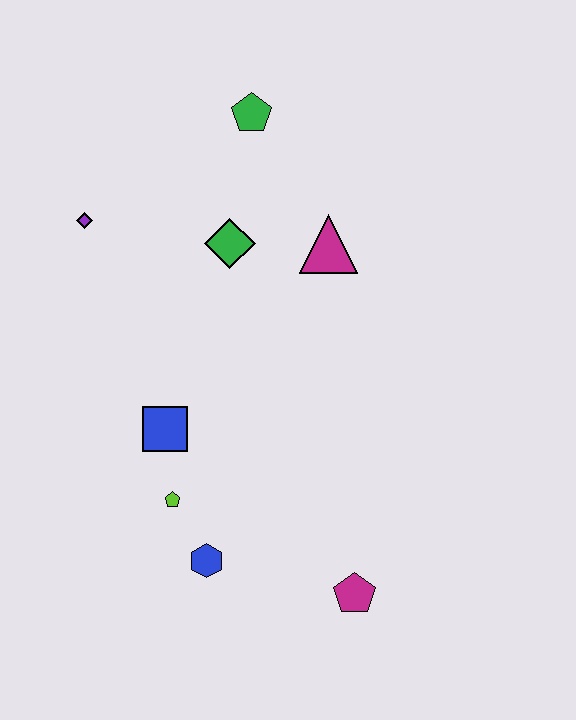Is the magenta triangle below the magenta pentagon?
No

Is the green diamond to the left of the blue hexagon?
No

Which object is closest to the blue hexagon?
The lime pentagon is closest to the blue hexagon.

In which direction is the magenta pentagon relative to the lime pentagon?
The magenta pentagon is to the right of the lime pentagon.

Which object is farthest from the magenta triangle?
The magenta pentagon is farthest from the magenta triangle.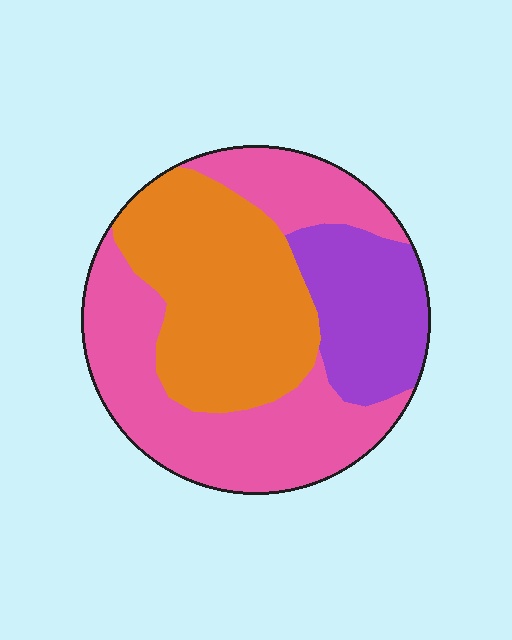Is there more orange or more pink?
Pink.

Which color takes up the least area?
Purple, at roughly 20%.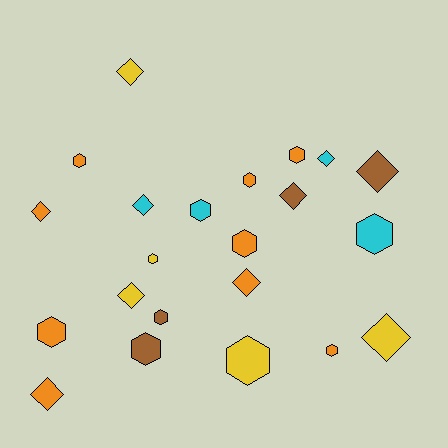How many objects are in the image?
There are 22 objects.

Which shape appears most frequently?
Hexagon, with 12 objects.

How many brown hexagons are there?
There are 2 brown hexagons.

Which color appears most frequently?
Orange, with 9 objects.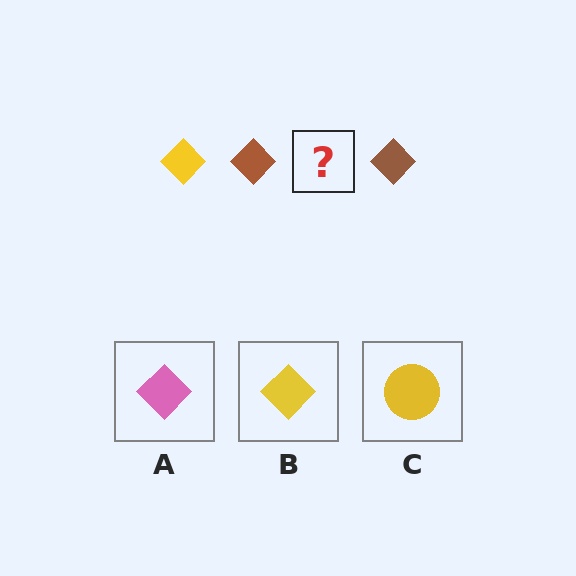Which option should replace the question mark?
Option B.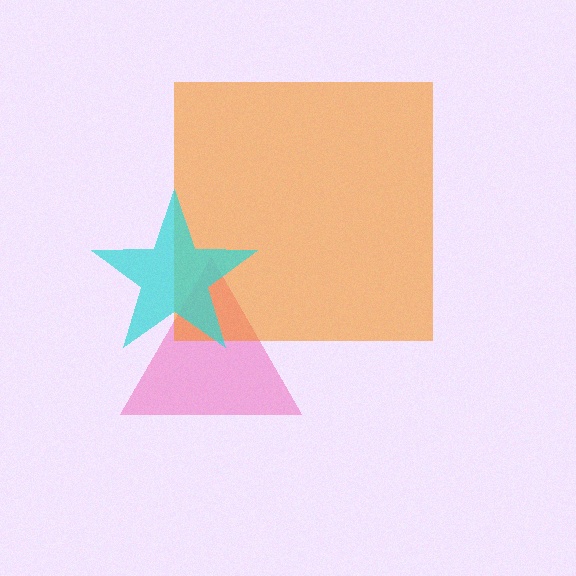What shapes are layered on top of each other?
The layered shapes are: a pink triangle, an orange square, a cyan star.